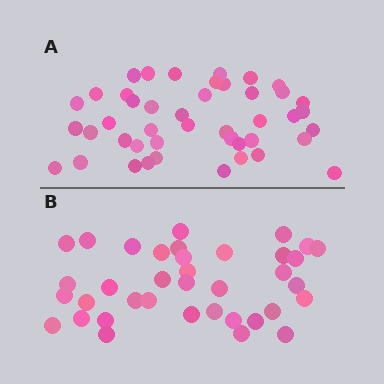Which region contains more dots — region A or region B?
Region A (the top region) has more dots.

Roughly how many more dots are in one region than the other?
Region A has roughly 8 or so more dots than region B.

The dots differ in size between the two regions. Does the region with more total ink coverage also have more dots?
No. Region B has more total ink coverage because its dots are larger, but region A actually contains more individual dots. Total area can be misleading — the number of items is what matters here.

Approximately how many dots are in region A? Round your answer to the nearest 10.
About 40 dots. (The exact count is 44, which rounds to 40.)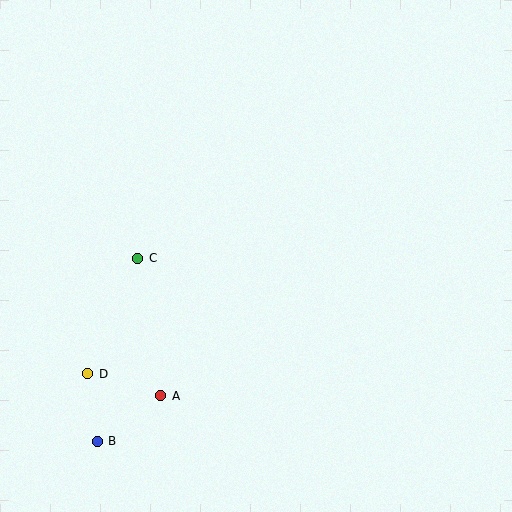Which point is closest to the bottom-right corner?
Point A is closest to the bottom-right corner.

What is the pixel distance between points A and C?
The distance between A and C is 139 pixels.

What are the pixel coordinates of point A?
Point A is at (161, 396).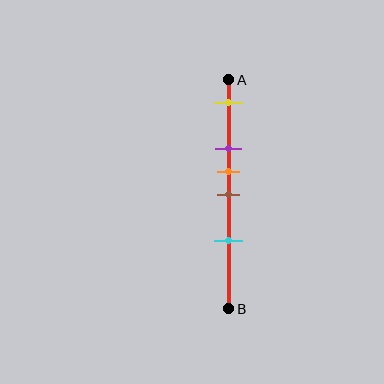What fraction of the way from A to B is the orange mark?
The orange mark is approximately 40% (0.4) of the way from A to B.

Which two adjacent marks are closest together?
The orange and brown marks are the closest adjacent pair.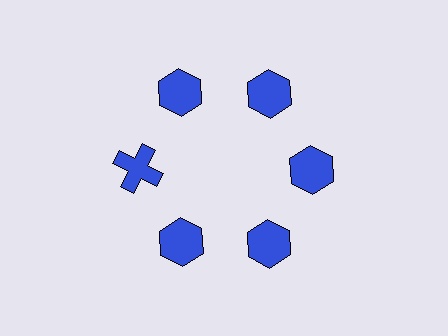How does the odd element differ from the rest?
It has a different shape: cross instead of hexagon.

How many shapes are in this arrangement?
There are 6 shapes arranged in a ring pattern.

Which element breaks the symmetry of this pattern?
The blue cross at roughly the 9 o'clock position breaks the symmetry. All other shapes are blue hexagons.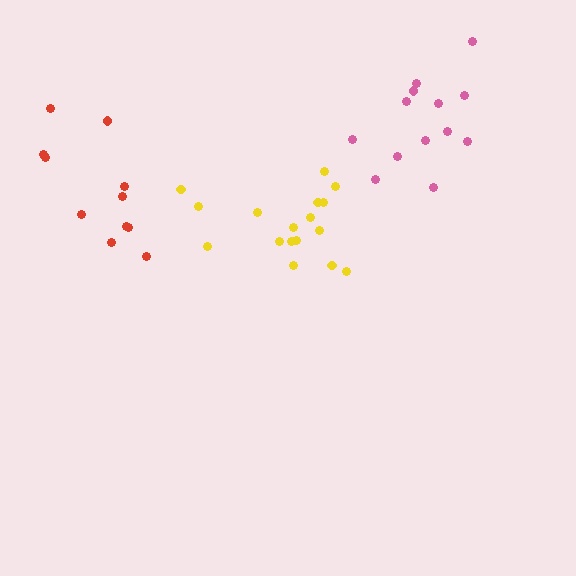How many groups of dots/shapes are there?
There are 3 groups.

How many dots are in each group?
Group 1: 17 dots, Group 2: 13 dots, Group 3: 11 dots (41 total).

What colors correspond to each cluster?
The clusters are colored: yellow, pink, red.